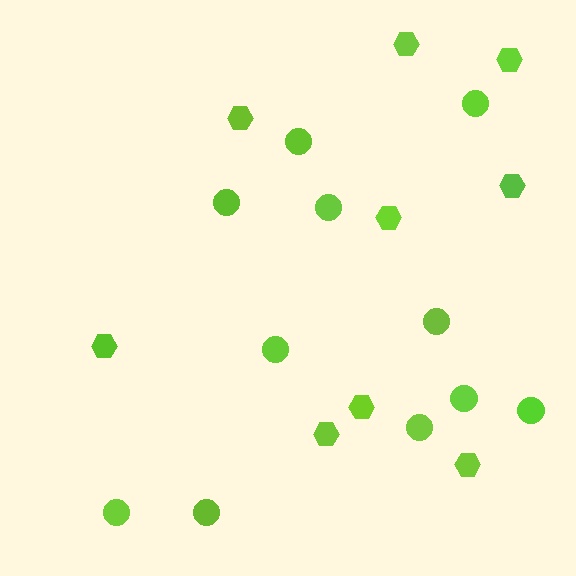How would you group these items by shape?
There are 2 groups: one group of hexagons (9) and one group of circles (11).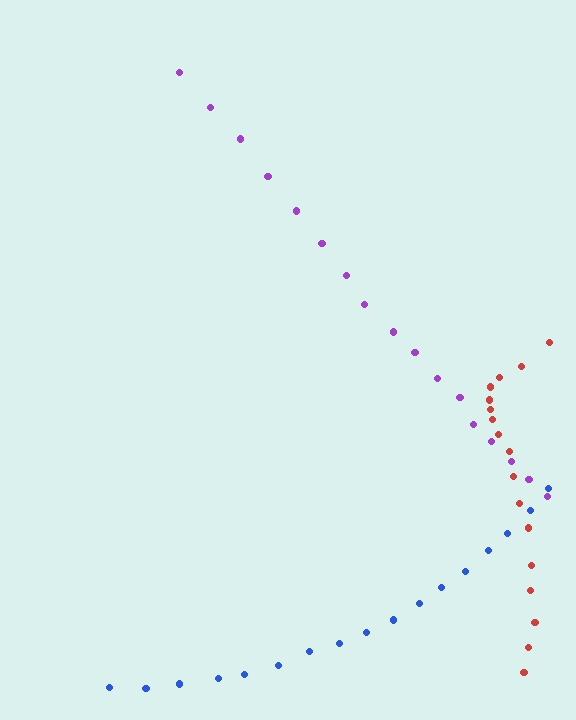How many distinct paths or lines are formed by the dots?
There are 3 distinct paths.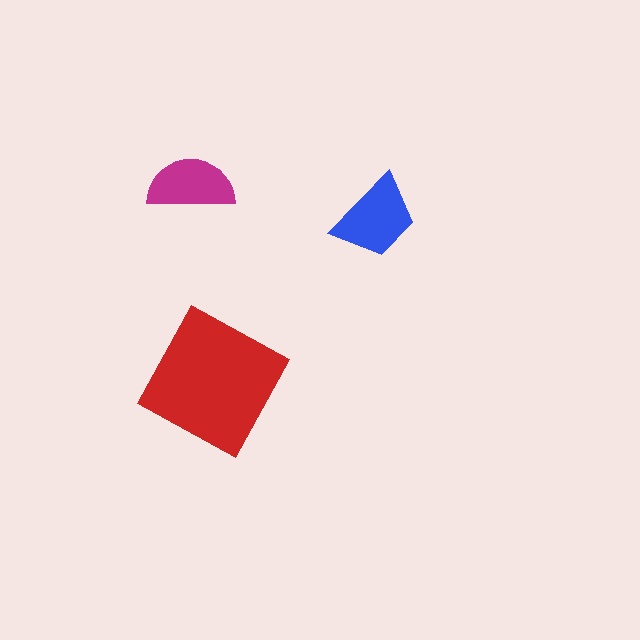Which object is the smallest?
The magenta semicircle.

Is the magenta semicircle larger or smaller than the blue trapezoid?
Smaller.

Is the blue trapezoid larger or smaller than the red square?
Smaller.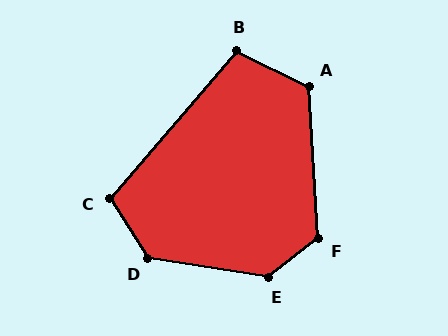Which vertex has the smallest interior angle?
B, at approximately 104 degrees.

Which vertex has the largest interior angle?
E, at approximately 133 degrees.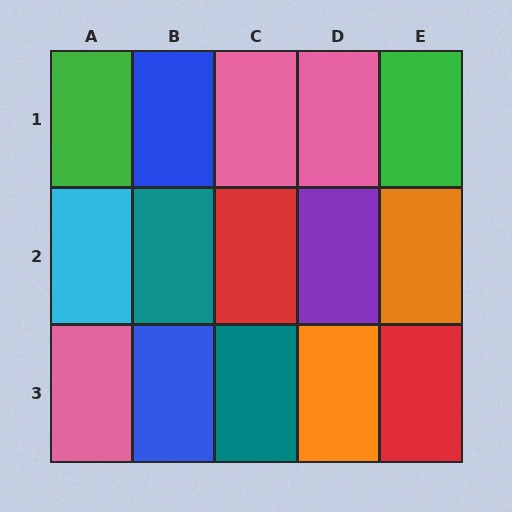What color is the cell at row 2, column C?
Red.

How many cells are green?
2 cells are green.